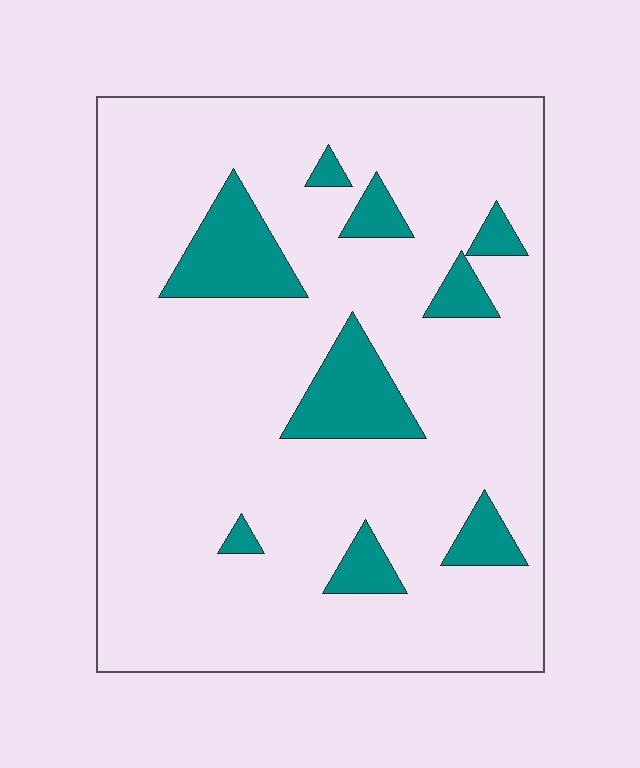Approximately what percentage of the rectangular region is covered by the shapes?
Approximately 15%.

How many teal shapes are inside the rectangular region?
9.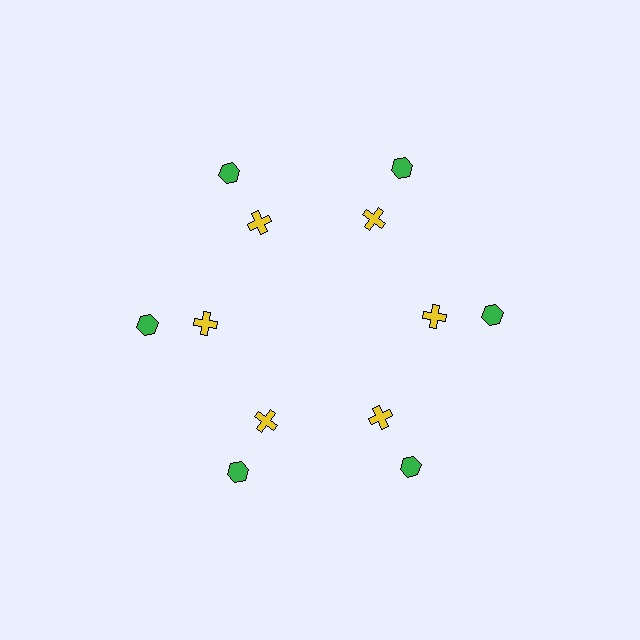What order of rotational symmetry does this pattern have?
This pattern has 6-fold rotational symmetry.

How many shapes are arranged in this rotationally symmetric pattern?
There are 12 shapes, arranged in 6 groups of 2.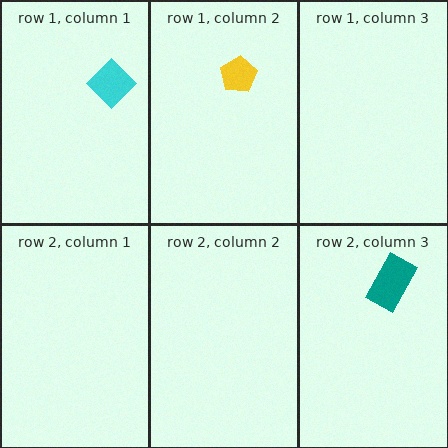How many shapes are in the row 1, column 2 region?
1.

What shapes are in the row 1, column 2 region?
The yellow pentagon.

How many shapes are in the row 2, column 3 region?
1.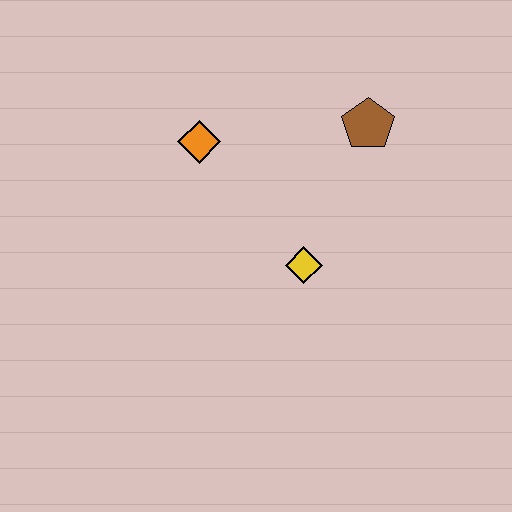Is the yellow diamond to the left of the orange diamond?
No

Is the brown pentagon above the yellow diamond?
Yes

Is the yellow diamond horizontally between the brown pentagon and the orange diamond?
Yes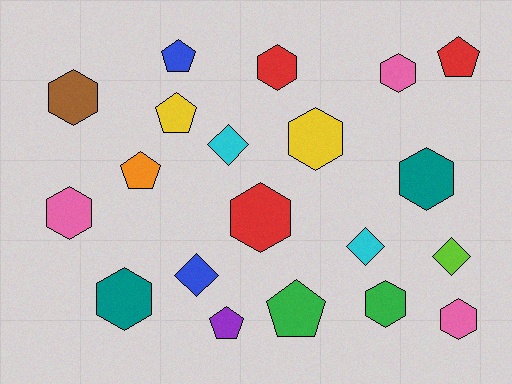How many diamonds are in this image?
There are 4 diamonds.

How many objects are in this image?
There are 20 objects.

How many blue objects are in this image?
There are 2 blue objects.